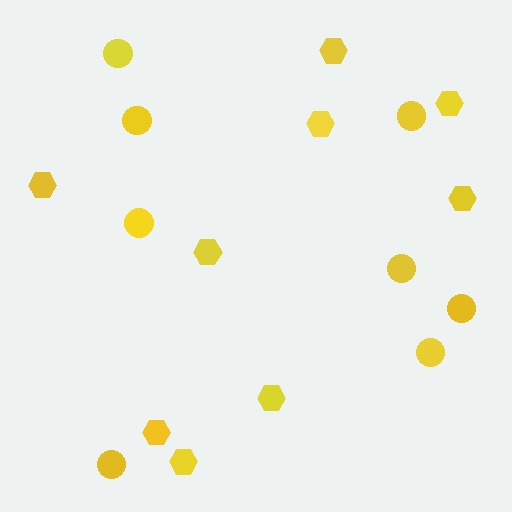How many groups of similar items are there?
There are 2 groups: one group of circles (8) and one group of hexagons (9).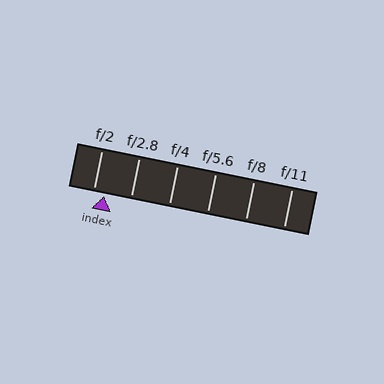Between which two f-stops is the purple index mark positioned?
The index mark is between f/2 and f/2.8.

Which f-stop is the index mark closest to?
The index mark is closest to f/2.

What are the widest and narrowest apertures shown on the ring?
The widest aperture shown is f/2 and the narrowest is f/11.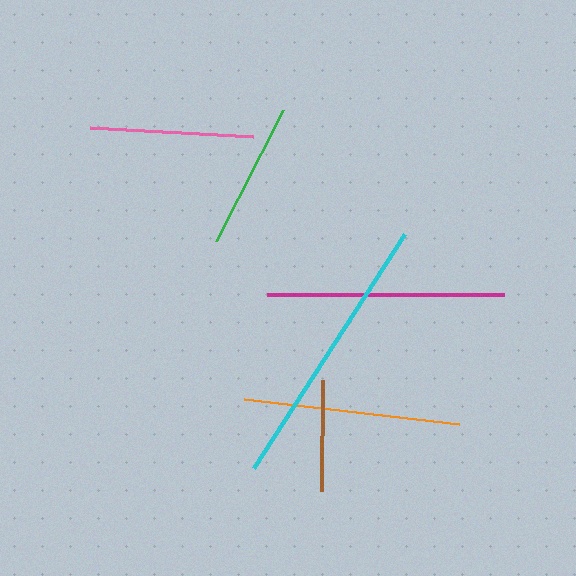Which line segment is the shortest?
The brown line is the shortest at approximately 111 pixels.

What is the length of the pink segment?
The pink segment is approximately 164 pixels long.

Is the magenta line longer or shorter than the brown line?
The magenta line is longer than the brown line.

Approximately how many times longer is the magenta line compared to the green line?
The magenta line is approximately 1.6 times the length of the green line.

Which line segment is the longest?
The cyan line is the longest at approximately 278 pixels.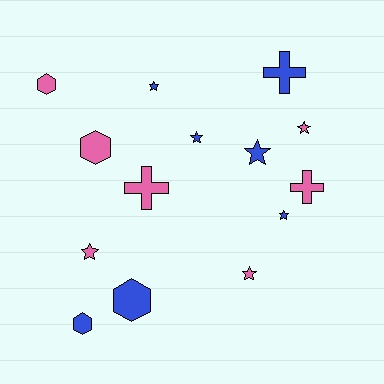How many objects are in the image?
There are 14 objects.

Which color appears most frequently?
Pink, with 7 objects.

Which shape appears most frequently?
Star, with 7 objects.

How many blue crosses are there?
There is 1 blue cross.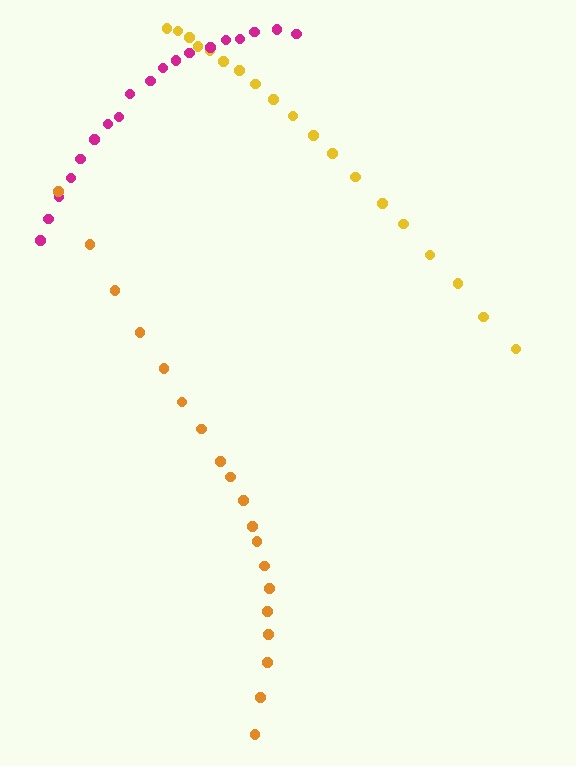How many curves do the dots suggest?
There are 3 distinct paths.